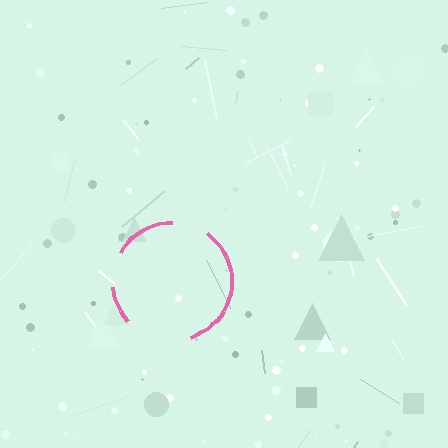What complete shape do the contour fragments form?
The contour fragments form a circle.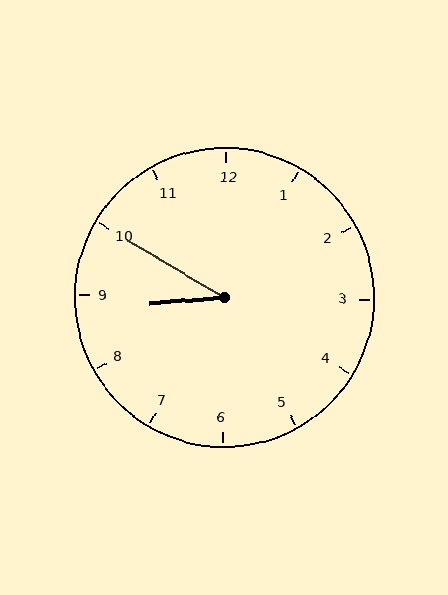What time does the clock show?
8:50.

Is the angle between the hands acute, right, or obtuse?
It is acute.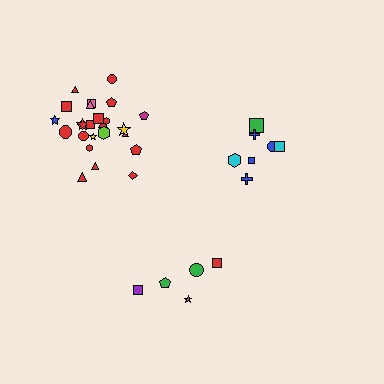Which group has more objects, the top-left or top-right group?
The top-left group.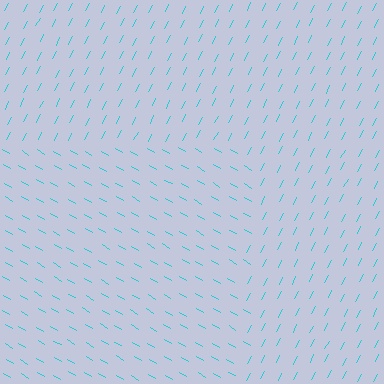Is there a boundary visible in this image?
Yes, there is a texture boundary formed by a change in line orientation.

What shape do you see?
I see a rectangle.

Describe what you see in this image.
The image is filled with small cyan line segments. A rectangle region in the image has lines oriented differently from the surrounding lines, creating a visible texture boundary.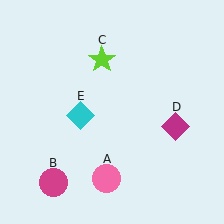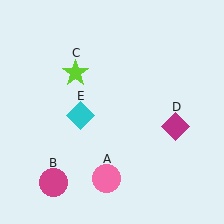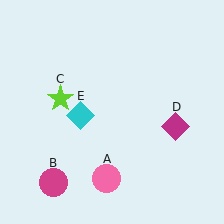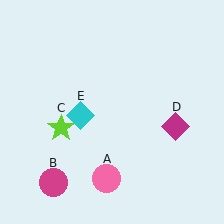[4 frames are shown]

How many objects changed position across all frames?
1 object changed position: lime star (object C).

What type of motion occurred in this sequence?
The lime star (object C) rotated counterclockwise around the center of the scene.